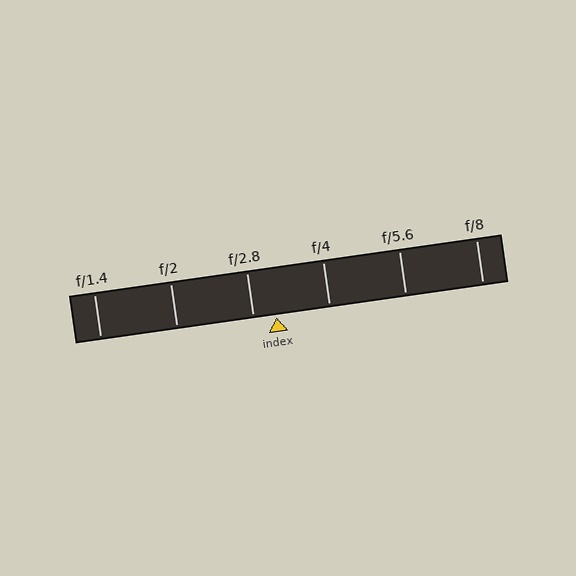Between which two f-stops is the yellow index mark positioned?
The index mark is between f/2.8 and f/4.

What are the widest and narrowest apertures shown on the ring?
The widest aperture shown is f/1.4 and the narrowest is f/8.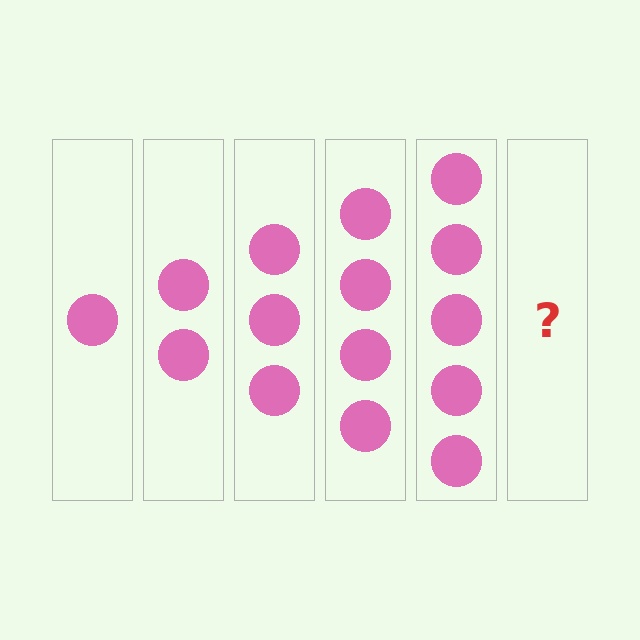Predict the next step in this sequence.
The next step is 6 circles.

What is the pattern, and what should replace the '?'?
The pattern is that each step adds one more circle. The '?' should be 6 circles.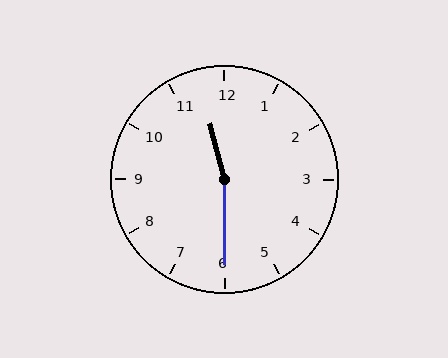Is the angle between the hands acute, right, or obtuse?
It is obtuse.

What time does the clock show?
11:30.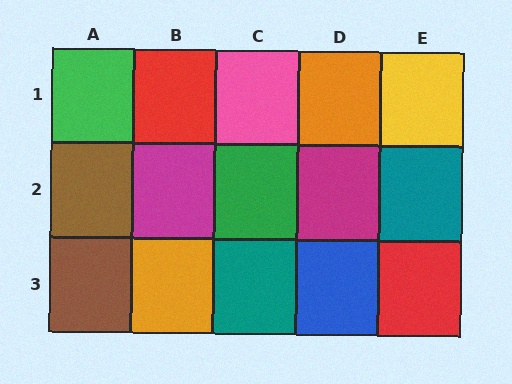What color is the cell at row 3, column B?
Orange.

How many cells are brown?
2 cells are brown.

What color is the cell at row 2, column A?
Brown.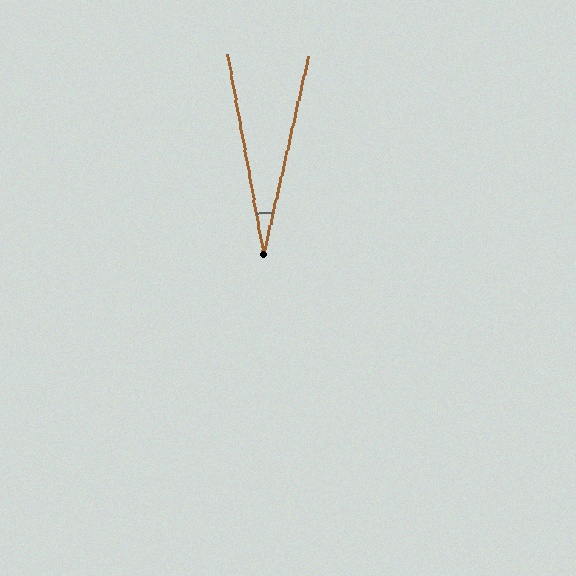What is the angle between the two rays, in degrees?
Approximately 23 degrees.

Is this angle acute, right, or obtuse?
It is acute.